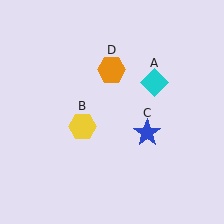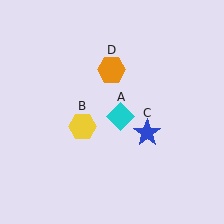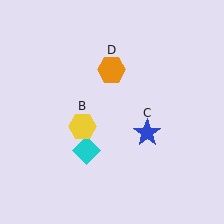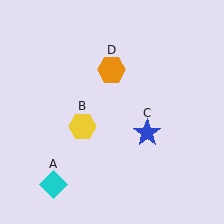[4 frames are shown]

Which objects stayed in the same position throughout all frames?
Yellow hexagon (object B) and blue star (object C) and orange hexagon (object D) remained stationary.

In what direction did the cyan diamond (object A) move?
The cyan diamond (object A) moved down and to the left.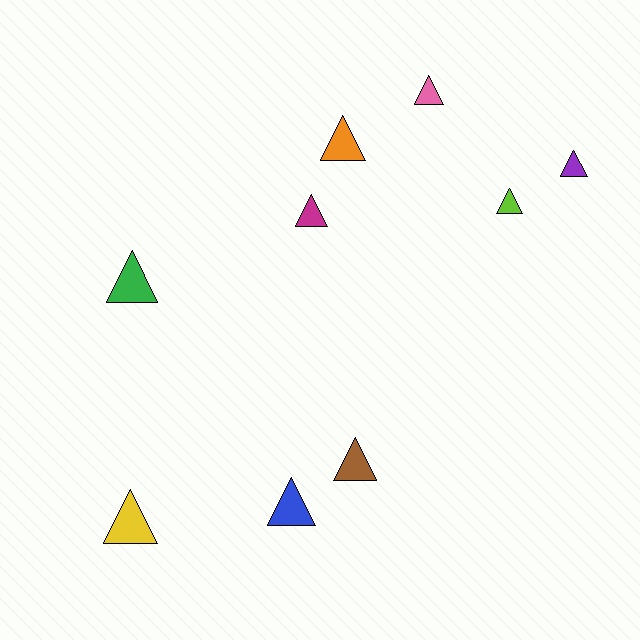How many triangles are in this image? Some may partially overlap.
There are 9 triangles.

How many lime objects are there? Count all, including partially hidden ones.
There is 1 lime object.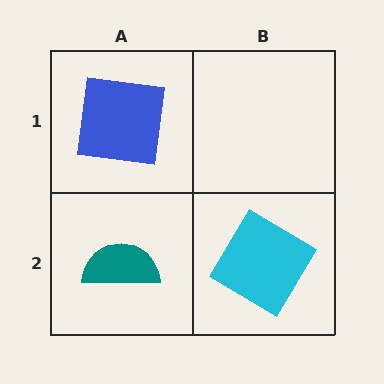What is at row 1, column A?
A blue square.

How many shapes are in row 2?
2 shapes.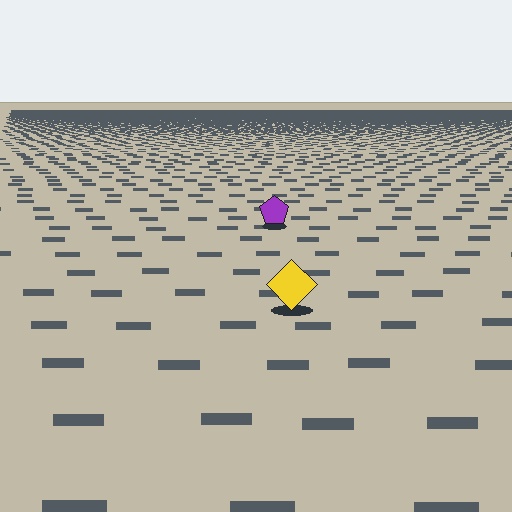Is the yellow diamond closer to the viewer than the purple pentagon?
Yes. The yellow diamond is closer — you can tell from the texture gradient: the ground texture is coarser near it.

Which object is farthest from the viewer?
The purple pentagon is farthest from the viewer. It appears smaller and the ground texture around it is denser.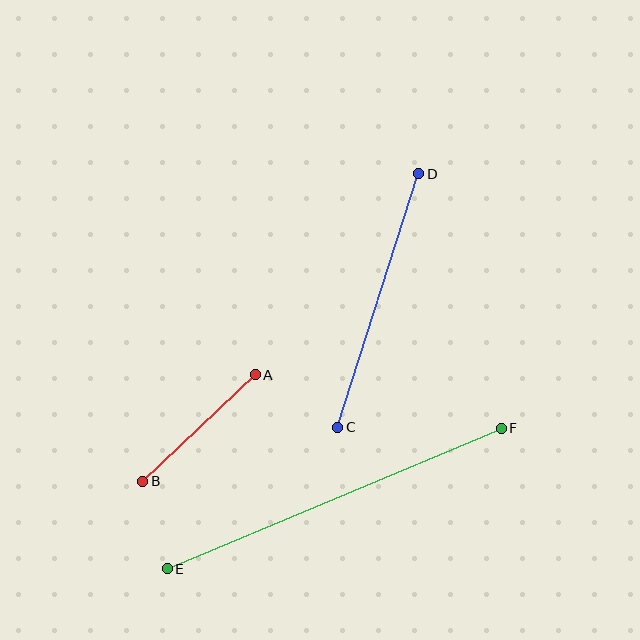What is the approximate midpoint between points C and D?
The midpoint is at approximately (378, 300) pixels.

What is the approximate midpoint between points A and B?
The midpoint is at approximately (199, 428) pixels.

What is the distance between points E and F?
The distance is approximately 362 pixels.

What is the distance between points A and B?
The distance is approximately 155 pixels.